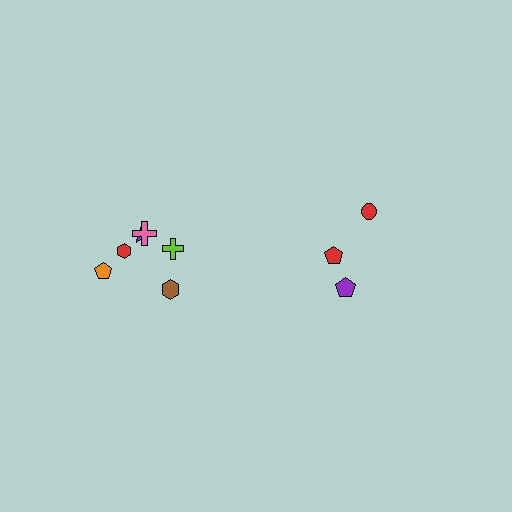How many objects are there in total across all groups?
There are 9 objects.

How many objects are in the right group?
There are 3 objects.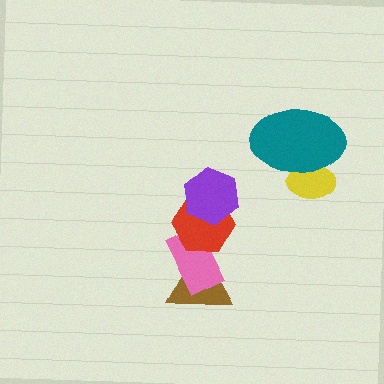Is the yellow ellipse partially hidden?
Yes, it is partially covered by another shape.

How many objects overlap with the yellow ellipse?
1 object overlaps with the yellow ellipse.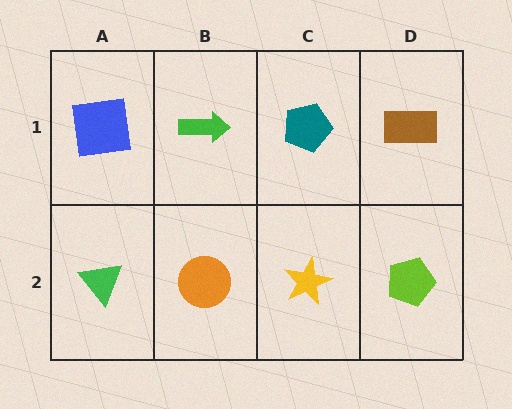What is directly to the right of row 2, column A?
An orange circle.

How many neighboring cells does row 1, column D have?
2.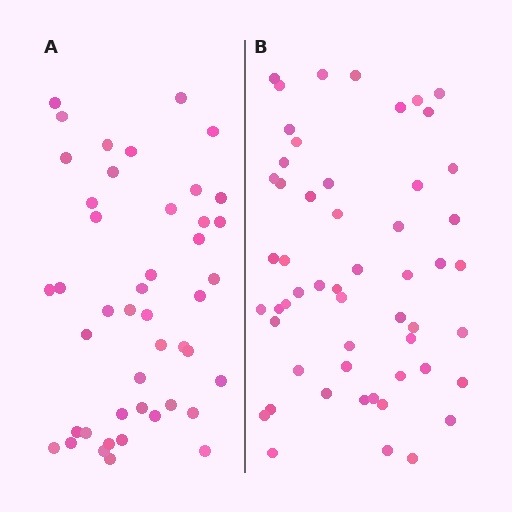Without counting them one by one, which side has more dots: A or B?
Region B (the right region) has more dots.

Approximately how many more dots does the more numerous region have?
Region B has roughly 8 or so more dots than region A.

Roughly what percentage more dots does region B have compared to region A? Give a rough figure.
About 20% more.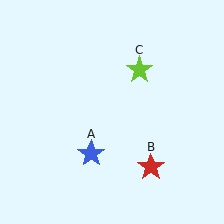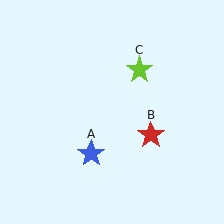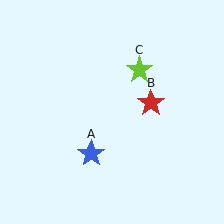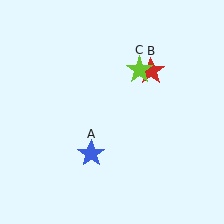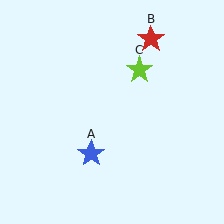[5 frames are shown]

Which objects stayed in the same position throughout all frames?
Blue star (object A) and lime star (object C) remained stationary.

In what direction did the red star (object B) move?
The red star (object B) moved up.